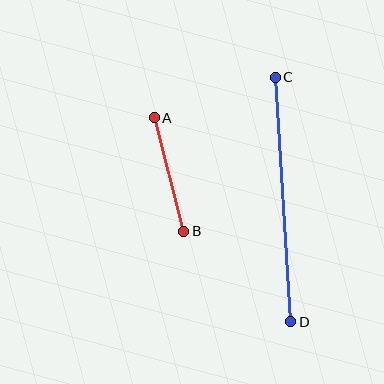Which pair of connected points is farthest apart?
Points C and D are farthest apart.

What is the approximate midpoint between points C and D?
The midpoint is at approximately (283, 199) pixels.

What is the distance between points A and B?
The distance is approximately 117 pixels.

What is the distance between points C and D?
The distance is approximately 245 pixels.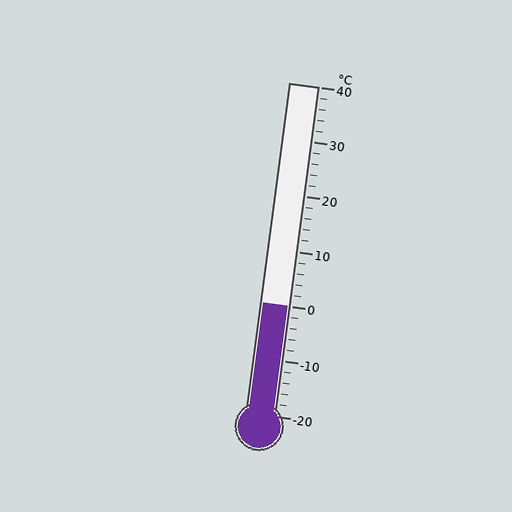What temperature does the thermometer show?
The thermometer shows approximately 0°C.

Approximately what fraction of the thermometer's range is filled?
The thermometer is filled to approximately 35% of its range.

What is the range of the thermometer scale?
The thermometer scale ranges from -20°C to 40°C.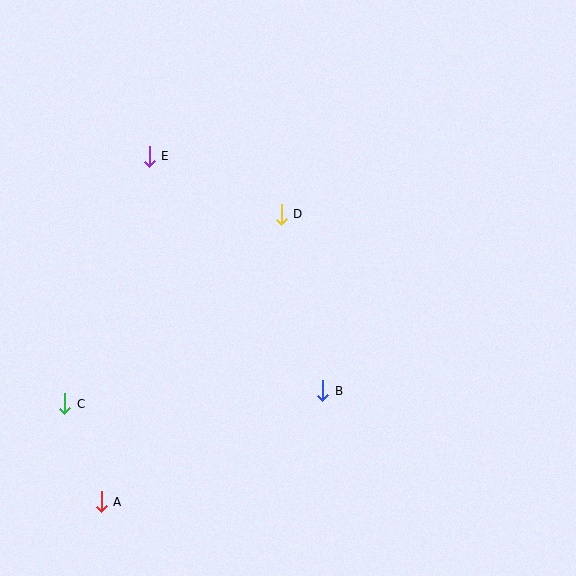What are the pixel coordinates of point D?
Point D is at (281, 214).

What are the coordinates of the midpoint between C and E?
The midpoint between C and E is at (107, 280).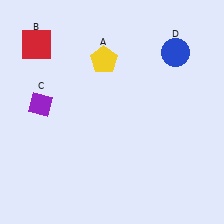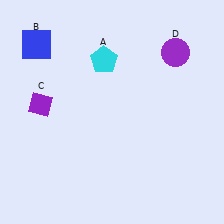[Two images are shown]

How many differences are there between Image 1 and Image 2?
There are 3 differences between the two images.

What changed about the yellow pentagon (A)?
In Image 1, A is yellow. In Image 2, it changed to cyan.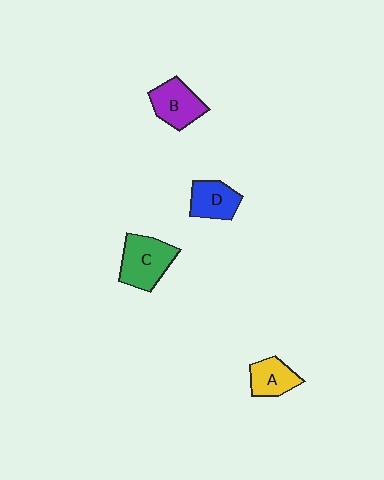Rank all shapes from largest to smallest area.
From largest to smallest: C (green), B (purple), D (blue), A (yellow).